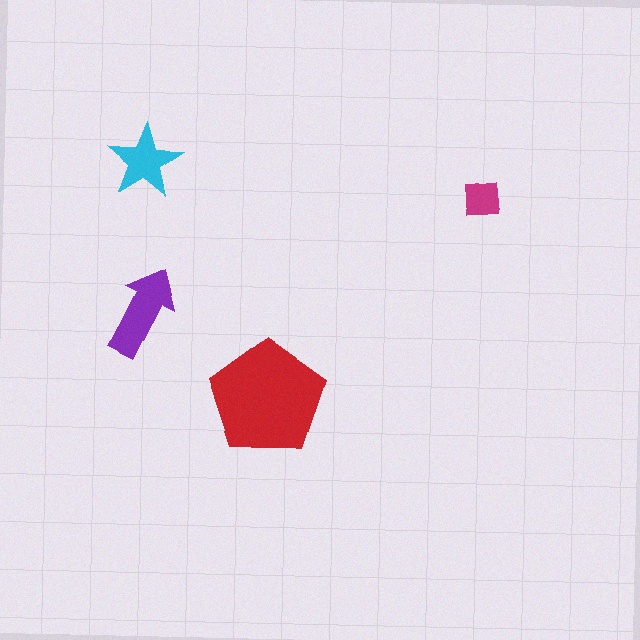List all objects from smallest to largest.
The magenta square, the cyan star, the purple arrow, the red pentagon.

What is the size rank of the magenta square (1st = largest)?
4th.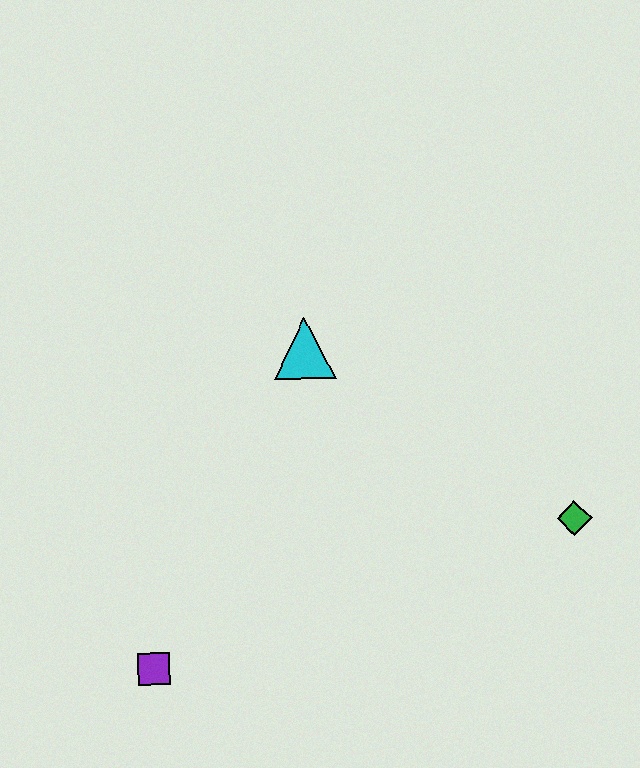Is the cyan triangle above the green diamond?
Yes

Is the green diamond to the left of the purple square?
No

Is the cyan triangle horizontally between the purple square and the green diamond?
Yes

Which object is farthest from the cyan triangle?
The purple square is farthest from the cyan triangle.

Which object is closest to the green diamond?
The cyan triangle is closest to the green diamond.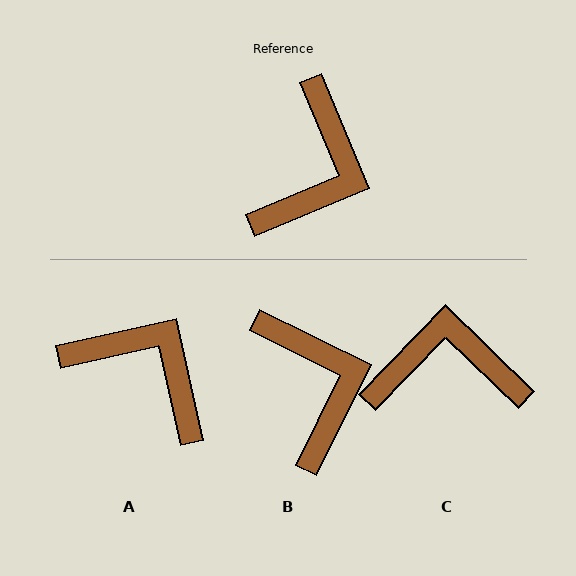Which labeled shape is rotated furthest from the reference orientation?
C, about 113 degrees away.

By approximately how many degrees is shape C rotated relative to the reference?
Approximately 113 degrees counter-clockwise.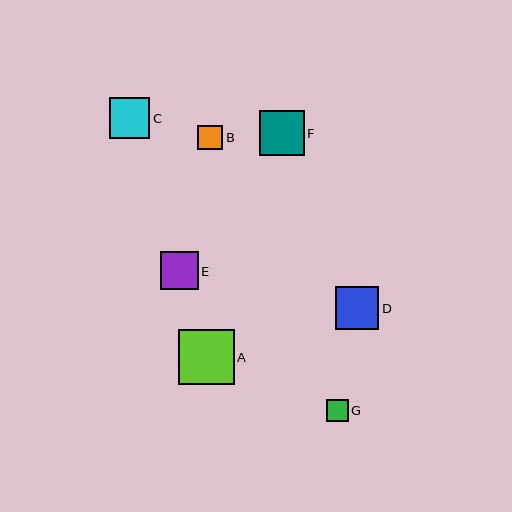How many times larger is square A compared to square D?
Square A is approximately 1.3 times the size of square D.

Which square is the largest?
Square A is the largest with a size of approximately 56 pixels.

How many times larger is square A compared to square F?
Square A is approximately 1.2 times the size of square F.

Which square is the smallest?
Square G is the smallest with a size of approximately 22 pixels.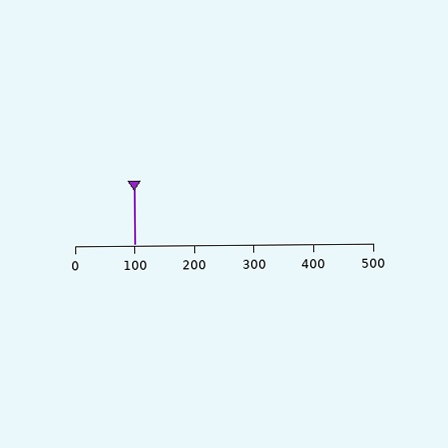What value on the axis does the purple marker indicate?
The marker indicates approximately 100.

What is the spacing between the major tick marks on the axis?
The major ticks are spaced 100 apart.